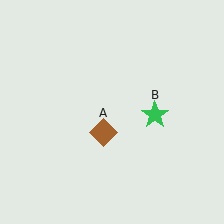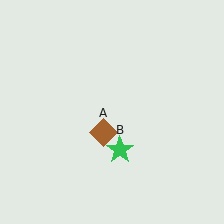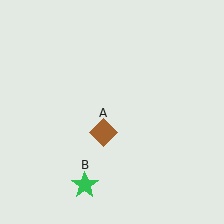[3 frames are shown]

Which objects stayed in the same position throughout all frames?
Brown diamond (object A) remained stationary.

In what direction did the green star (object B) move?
The green star (object B) moved down and to the left.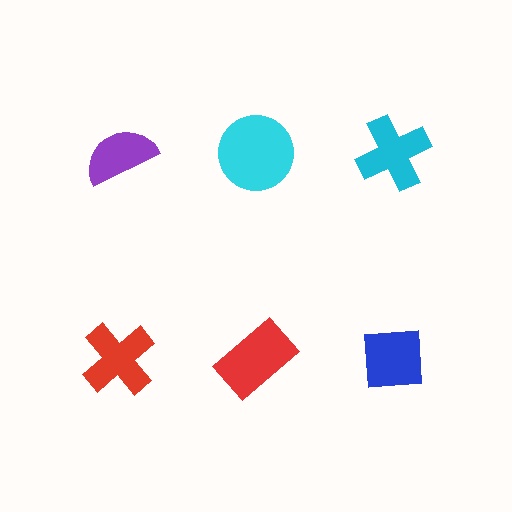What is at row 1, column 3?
A cyan cross.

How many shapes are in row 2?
3 shapes.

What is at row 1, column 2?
A cyan circle.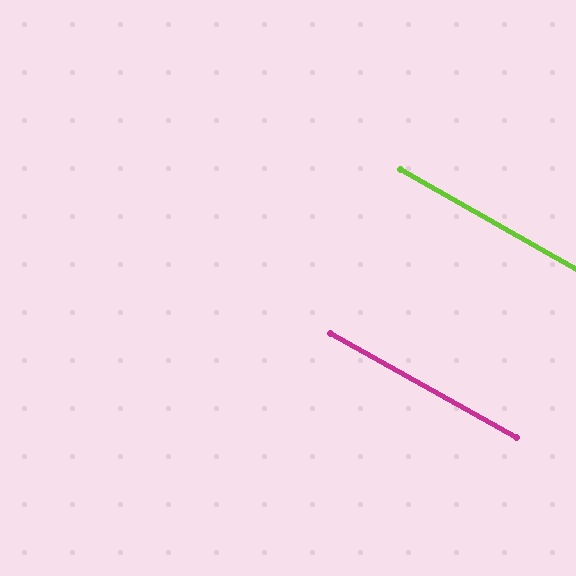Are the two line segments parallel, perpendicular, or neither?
Parallel — their directions differ by only 0.4°.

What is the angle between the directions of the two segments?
Approximately 0 degrees.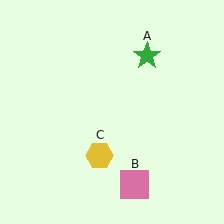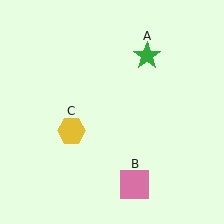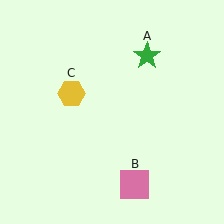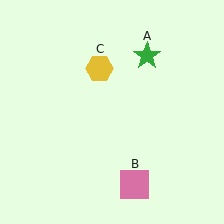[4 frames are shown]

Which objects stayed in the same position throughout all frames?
Green star (object A) and pink square (object B) remained stationary.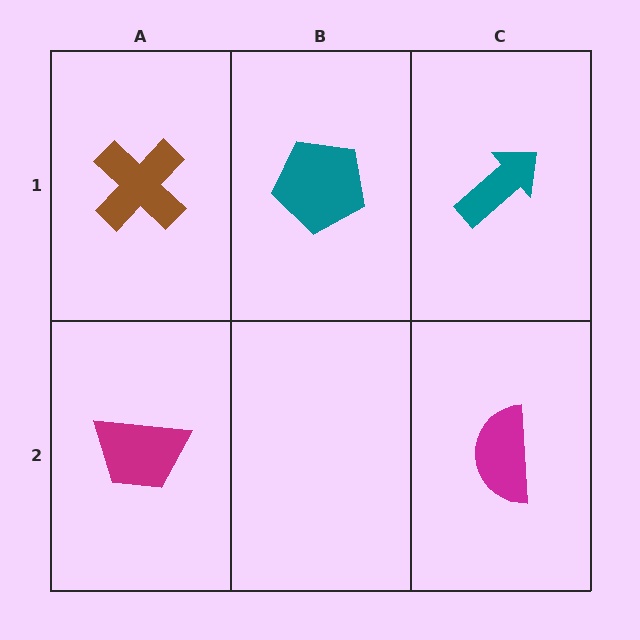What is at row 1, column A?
A brown cross.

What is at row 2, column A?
A magenta trapezoid.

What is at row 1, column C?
A teal arrow.